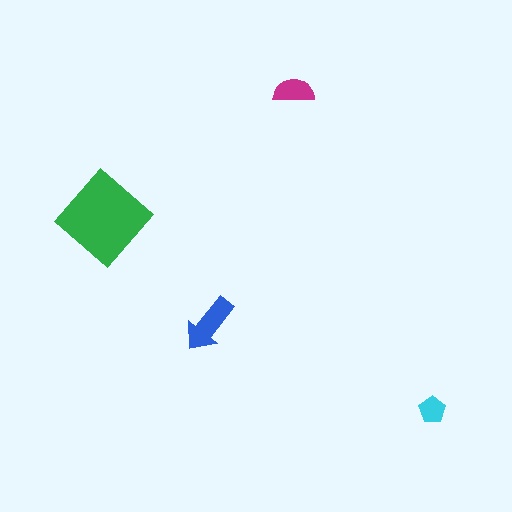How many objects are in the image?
There are 4 objects in the image.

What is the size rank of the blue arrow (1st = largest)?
2nd.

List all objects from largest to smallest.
The green diamond, the blue arrow, the magenta semicircle, the cyan pentagon.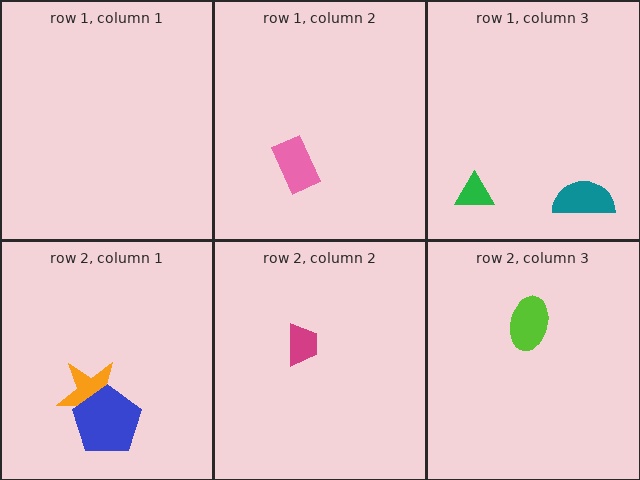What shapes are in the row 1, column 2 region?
The pink rectangle.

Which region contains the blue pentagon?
The row 2, column 1 region.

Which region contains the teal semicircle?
The row 1, column 3 region.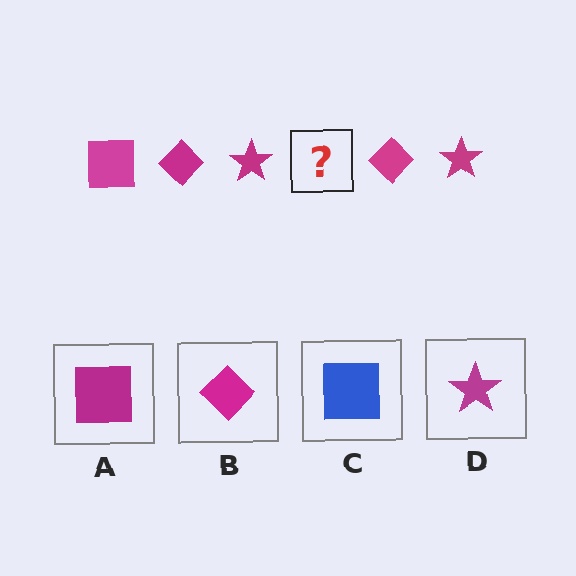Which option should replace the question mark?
Option A.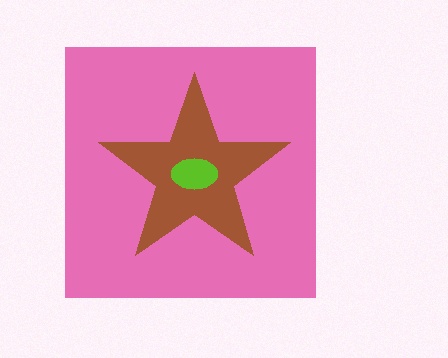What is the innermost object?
The lime ellipse.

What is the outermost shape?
The pink square.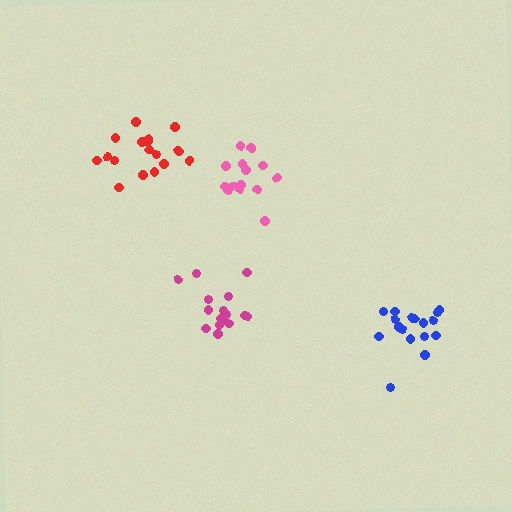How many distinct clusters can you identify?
There are 4 distinct clusters.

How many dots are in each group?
Group 1: 18 dots, Group 2: 15 dots, Group 3: 17 dots, Group 4: 14 dots (64 total).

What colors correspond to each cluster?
The clusters are colored: red, magenta, blue, pink.